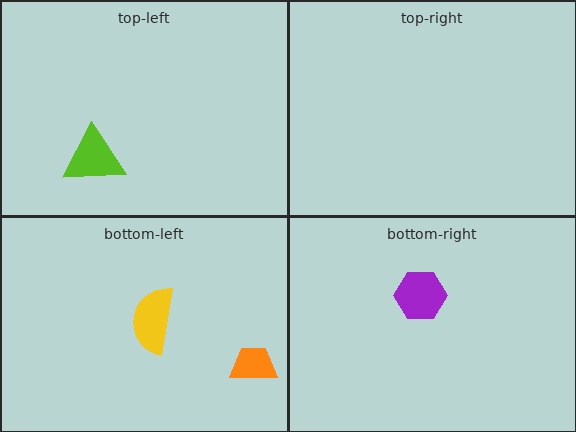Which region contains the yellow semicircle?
The bottom-left region.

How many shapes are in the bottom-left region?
2.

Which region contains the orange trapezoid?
The bottom-left region.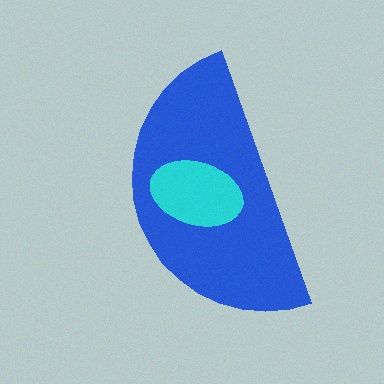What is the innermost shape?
The cyan ellipse.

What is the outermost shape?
The blue semicircle.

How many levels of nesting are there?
2.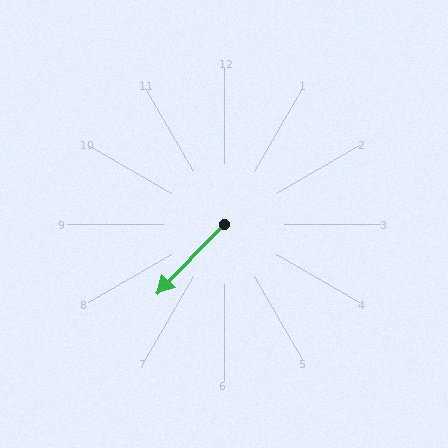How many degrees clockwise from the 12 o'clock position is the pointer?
Approximately 224 degrees.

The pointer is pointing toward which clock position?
Roughly 7 o'clock.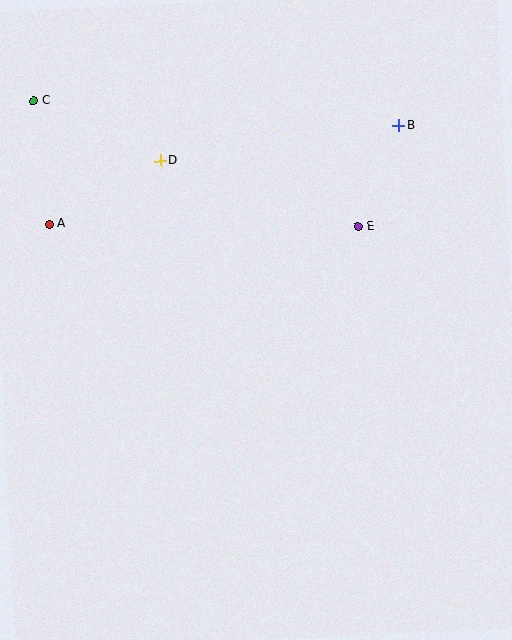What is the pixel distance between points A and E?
The distance between A and E is 309 pixels.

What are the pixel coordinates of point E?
Point E is at (358, 227).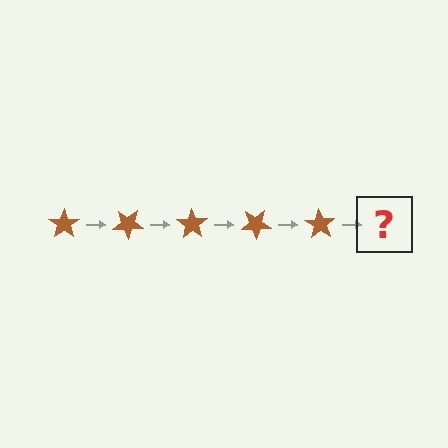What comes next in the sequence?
The next element should be a brown star rotated 175 degrees.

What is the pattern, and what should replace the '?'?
The pattern is that the star rotates 35 degrees each step. The '?' should be a brown star rotated 175 degrees.